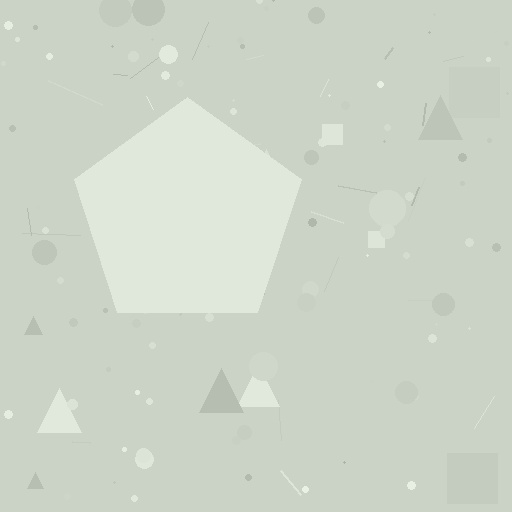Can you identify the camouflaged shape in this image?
The camouflaged shape is a pentagon.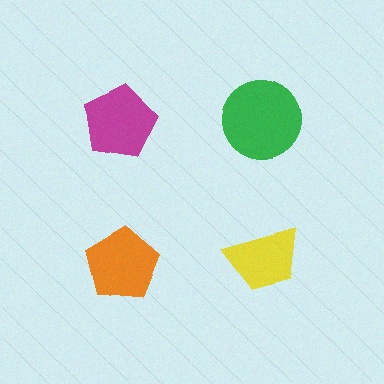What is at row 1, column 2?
A green circle.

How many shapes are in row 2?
2 shapes.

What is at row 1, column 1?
A magenta pentagon.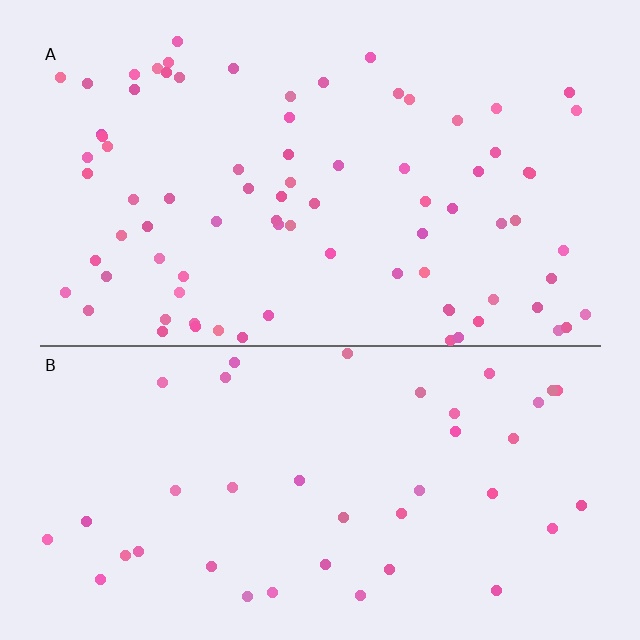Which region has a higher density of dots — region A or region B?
A (the top).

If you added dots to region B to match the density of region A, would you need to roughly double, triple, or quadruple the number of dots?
Approximately double.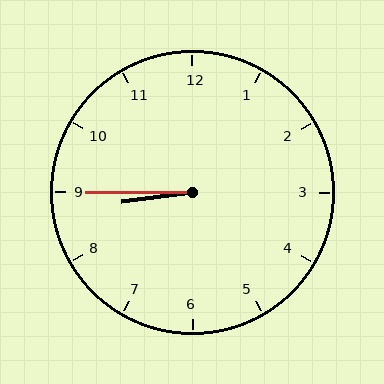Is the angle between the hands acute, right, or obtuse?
It is acute.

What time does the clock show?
8:45.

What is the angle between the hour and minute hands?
Approximately 8 degrees.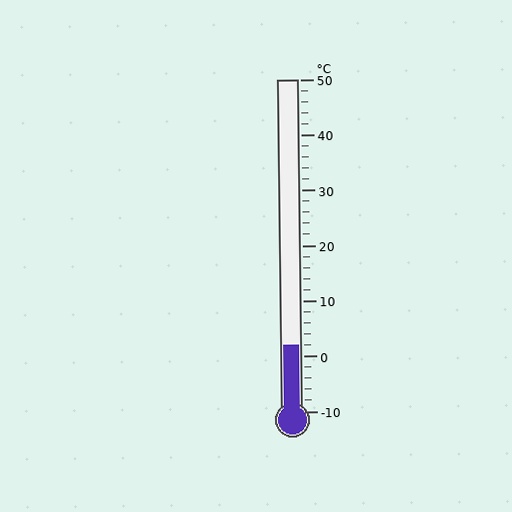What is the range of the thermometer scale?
The thermometer scale ranges from -10°C to 50°C.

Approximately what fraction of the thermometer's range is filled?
The thermometer is filled to approximately 20% of its range.